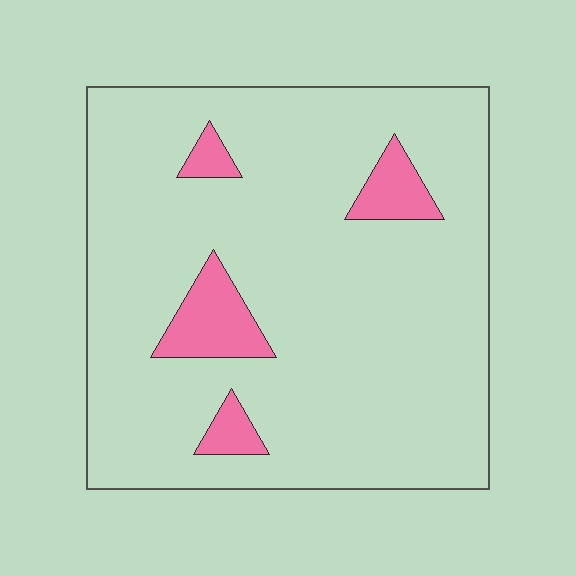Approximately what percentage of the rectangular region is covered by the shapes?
Approximately 10%.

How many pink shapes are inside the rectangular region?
4.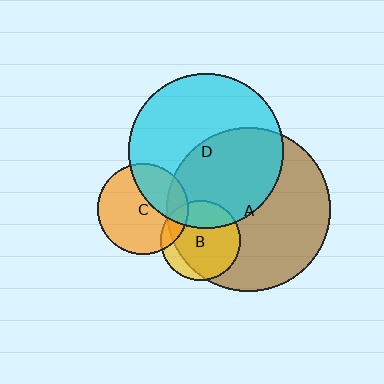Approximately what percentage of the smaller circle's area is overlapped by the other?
Approximately 85%.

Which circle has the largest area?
Circle A (brown).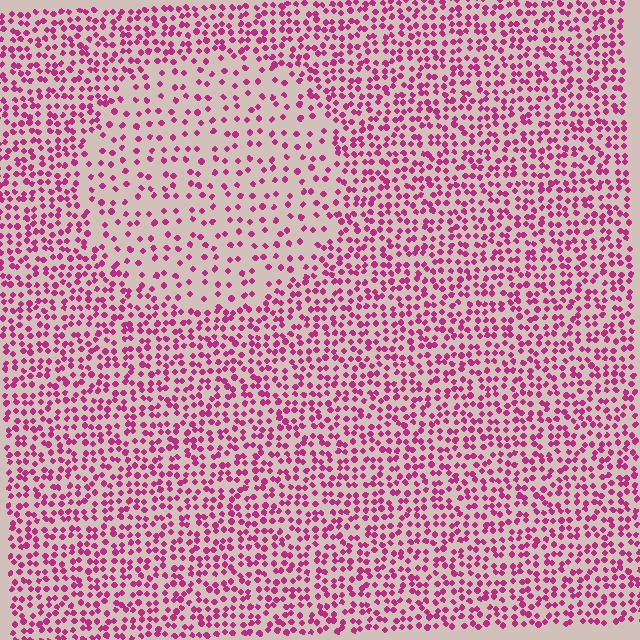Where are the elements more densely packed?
The elements are more densely packed outside the circle boundary.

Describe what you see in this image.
The image contains small magenta elements arranged at two different densities. A circle-shaped region is visible where the elements are less densely packed than the surrounding area.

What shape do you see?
I see a circle.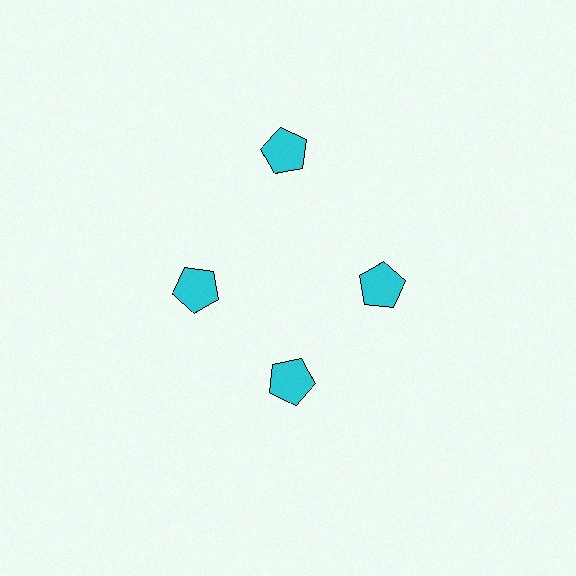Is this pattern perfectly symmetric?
No. The 4 cyan pentagons are arranged in a ring, but one element near the 12 o'clock position is pushed outward from the center, breaking the 4-fold rotational symmetry.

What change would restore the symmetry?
The symmetry would be restored by moving it inward, back onto the ring so that all 4 pentagons sit at equal angles and equal distance from the center.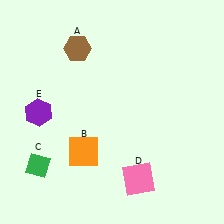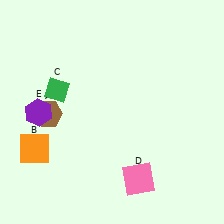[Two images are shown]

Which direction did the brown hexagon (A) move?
The brown hexagon (A) moved down.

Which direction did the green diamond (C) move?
The green diamond (C) moved up.